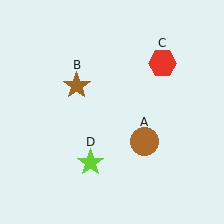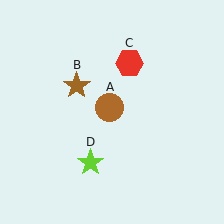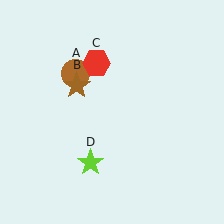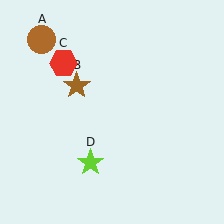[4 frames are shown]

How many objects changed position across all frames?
2 objects changed position: brown circle (object A), red hexagon (object C).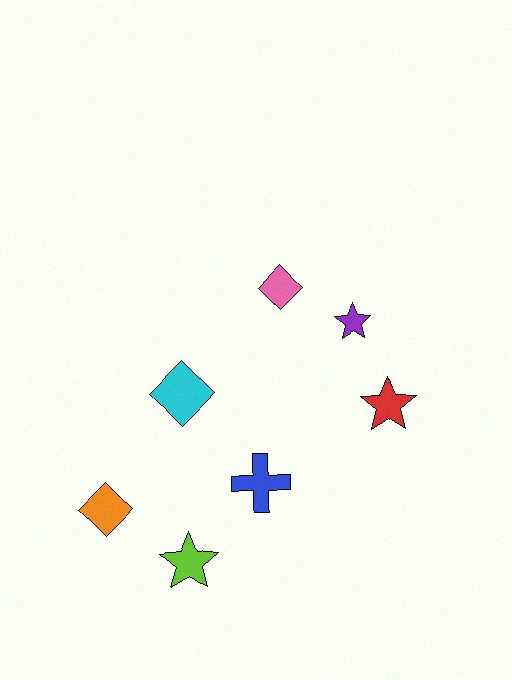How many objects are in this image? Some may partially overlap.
There are 7 objects.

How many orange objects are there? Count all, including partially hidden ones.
There is 1 orange object.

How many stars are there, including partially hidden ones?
There are 3 stars.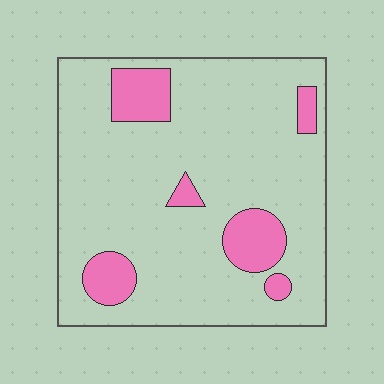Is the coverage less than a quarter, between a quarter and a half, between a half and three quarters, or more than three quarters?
Less than a quarter.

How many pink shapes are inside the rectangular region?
6.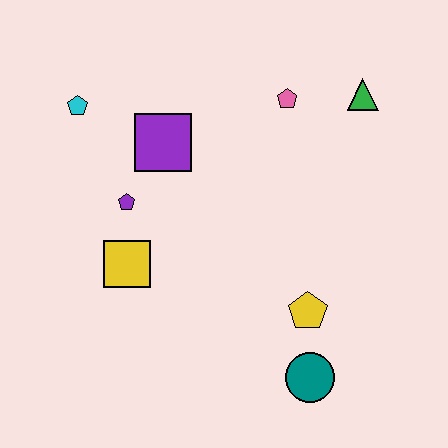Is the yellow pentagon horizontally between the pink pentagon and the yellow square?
No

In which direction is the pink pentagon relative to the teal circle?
The pink pentagon is above the teal circle.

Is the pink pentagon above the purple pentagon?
Yes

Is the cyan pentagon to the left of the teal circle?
Yes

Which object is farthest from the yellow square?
The green triangle is farthest from the yellow square.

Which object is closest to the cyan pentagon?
The purple square is closest to the cyan pentagon.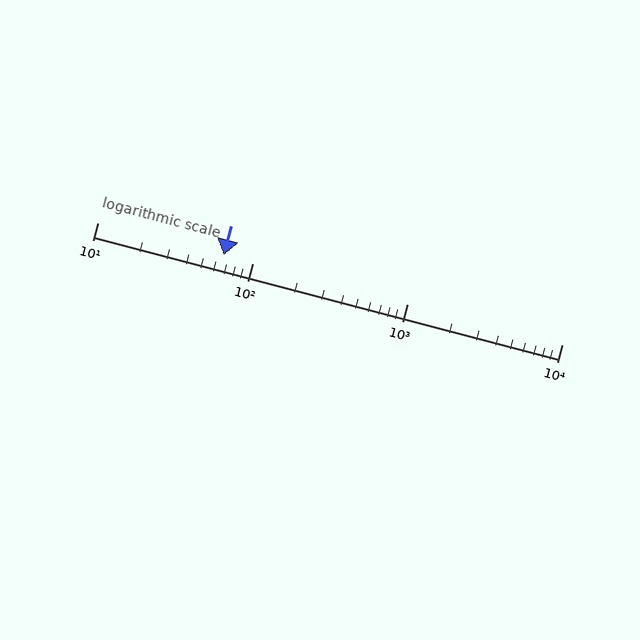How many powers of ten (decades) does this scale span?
The scale spans 3 decades, from 10 to 10000.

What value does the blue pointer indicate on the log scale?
The pointer indicates approximately 65.